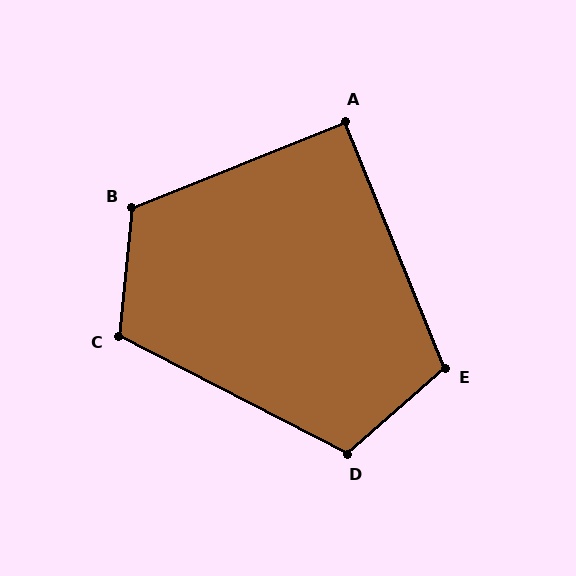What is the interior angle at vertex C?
Approximately 112 degrees (obtuse).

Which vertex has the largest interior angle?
B, at approximately 117 degrees.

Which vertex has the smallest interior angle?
A, at approximately 90 degrees.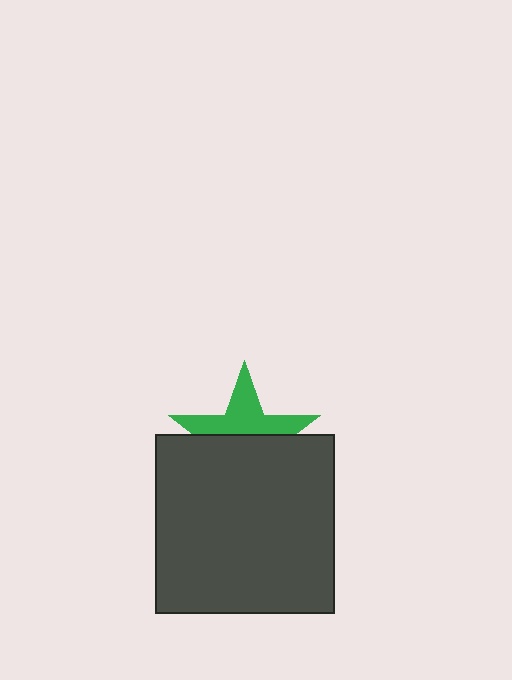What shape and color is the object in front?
The object in front is a dark gray square.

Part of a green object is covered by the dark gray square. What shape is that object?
It is a star.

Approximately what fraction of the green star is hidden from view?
Roughly 55% of the green star is hidden behind the dark gray square.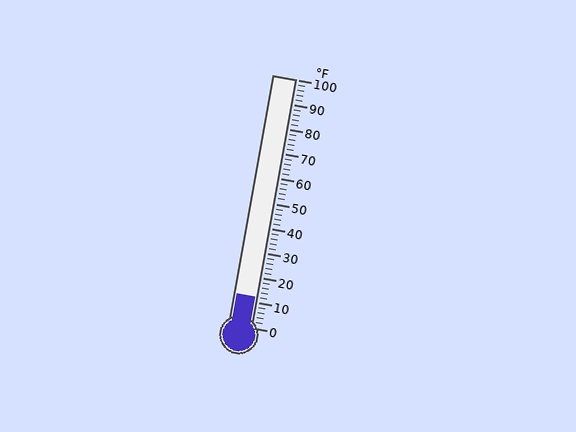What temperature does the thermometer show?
The thermometer shows approximately 12°F.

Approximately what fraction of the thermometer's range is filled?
The thermometer is filled to approximately 10% of its range.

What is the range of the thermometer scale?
The thermometer scale ranges from 0°F to 100°F.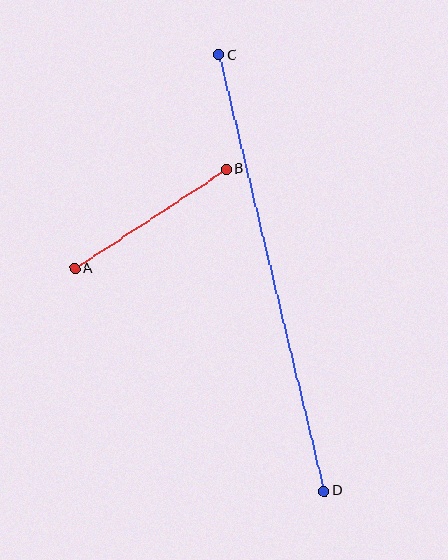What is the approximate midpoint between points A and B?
The midpoint is at approximately (150, 219) pixels.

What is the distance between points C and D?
The distance is approximately 449 pixels.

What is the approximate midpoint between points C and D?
The midpoint is at approximately (272, 273) pixels.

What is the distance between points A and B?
The distance is approximately 181 pixels.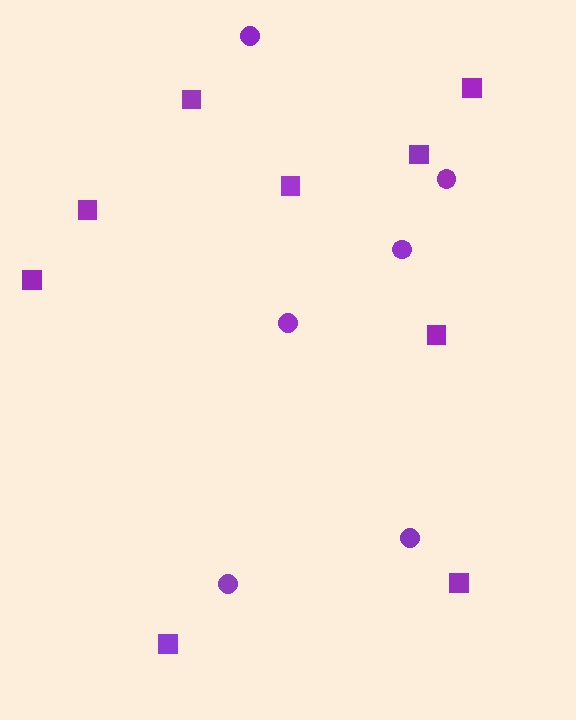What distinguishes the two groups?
There are 2 groups: one group of circles (6) and one group of squares (9).